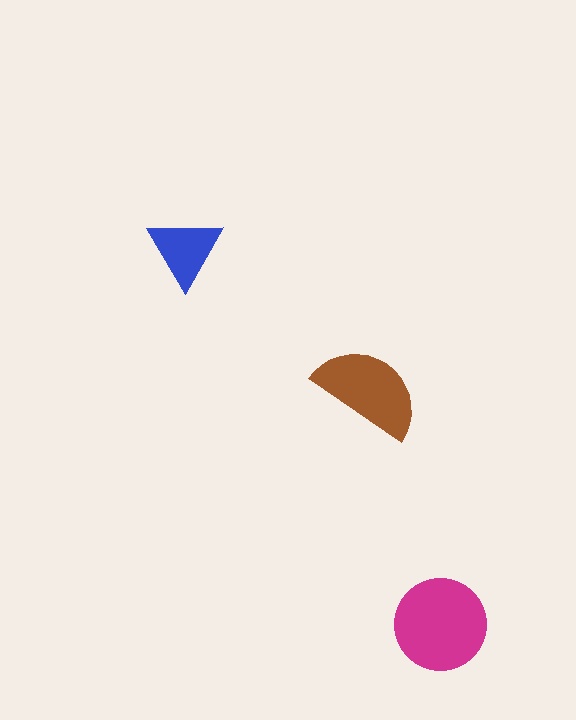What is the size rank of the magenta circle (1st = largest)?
1st.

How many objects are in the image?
There are 3 objects in the image.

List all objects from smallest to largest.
The blue triangle, the brown semicircle, the magenta circle.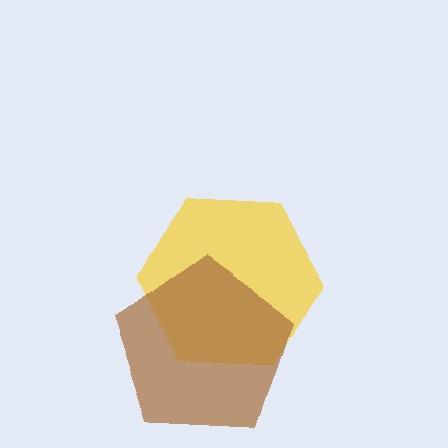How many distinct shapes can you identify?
There are 2 distinct shapes: a yellow hexagon, a brown pentagon.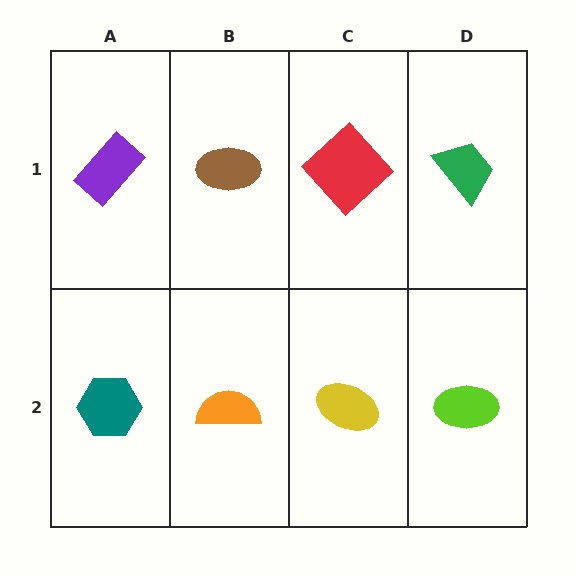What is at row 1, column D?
A green trapezoid.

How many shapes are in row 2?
4 shapes.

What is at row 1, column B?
A brown ellipse.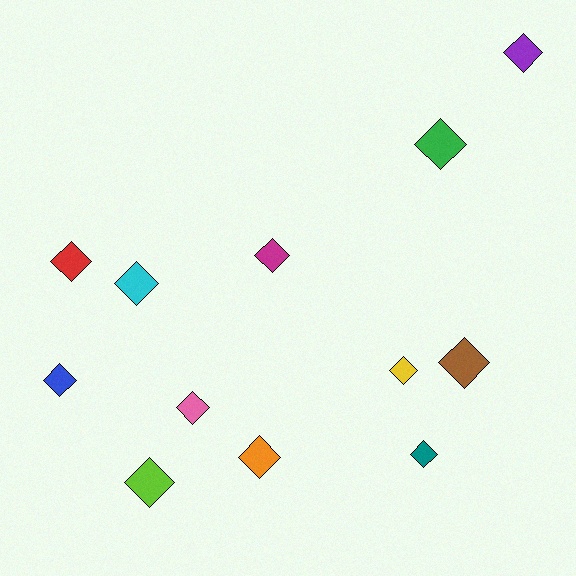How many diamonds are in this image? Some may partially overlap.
There are 12 diamonds.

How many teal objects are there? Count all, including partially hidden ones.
There is 1 teal object.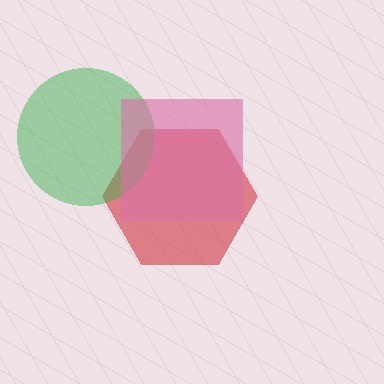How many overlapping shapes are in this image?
There are 3 overlapping shapes in the image.